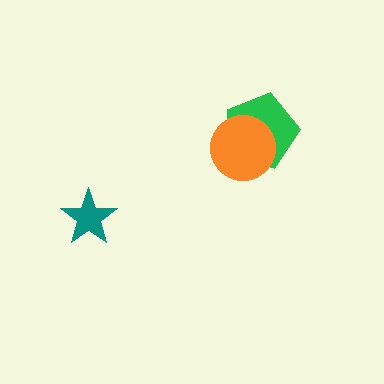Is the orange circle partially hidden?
No, no other shape covers it.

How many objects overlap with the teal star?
0 objects overlap with the teal star.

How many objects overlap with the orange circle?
1 object overlaps with the orange circle.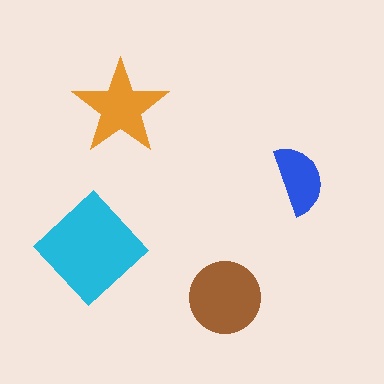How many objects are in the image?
There are 4 objects in the image.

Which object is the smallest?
The blue semicircle.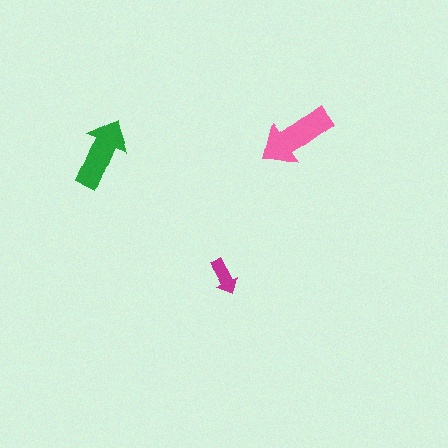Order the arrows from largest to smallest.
the pink one, the green one, the magenta one.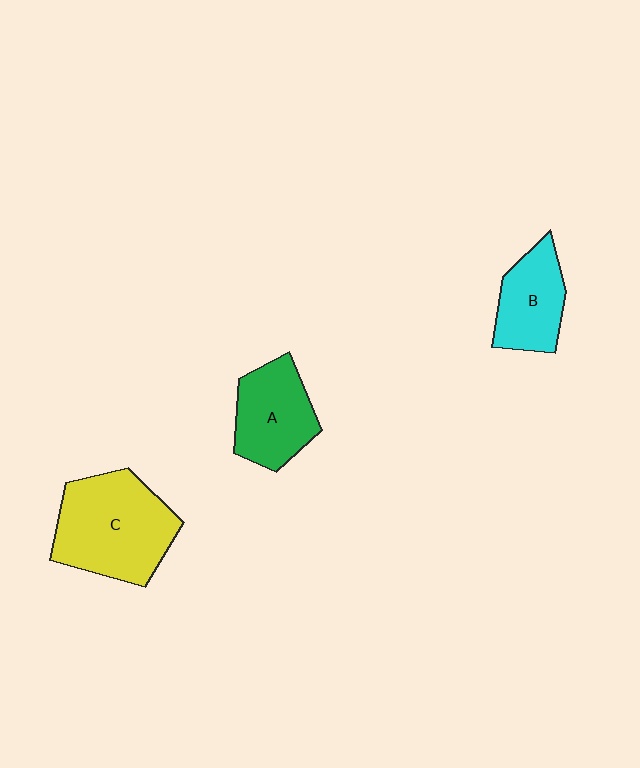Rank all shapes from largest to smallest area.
From largest to smallest: C (yellow), A (green), B (cyan).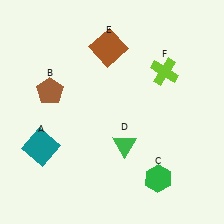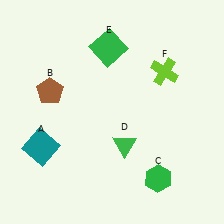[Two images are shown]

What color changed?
The square (E) changed from brown in Image 1 to green in Image 2.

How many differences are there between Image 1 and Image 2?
There is 1 difference between the two images.